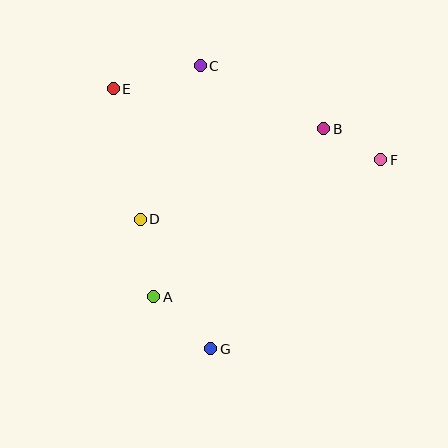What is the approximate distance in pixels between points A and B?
The distance between A and B is approximately 239 pixels.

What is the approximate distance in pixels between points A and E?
The distance between A and E is approximately 212 pixels.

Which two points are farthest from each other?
Points C and G are farthest from each other.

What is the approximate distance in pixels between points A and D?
The distance between A and D is approximately 79 pixels.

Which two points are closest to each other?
Points B and F are closest to each other.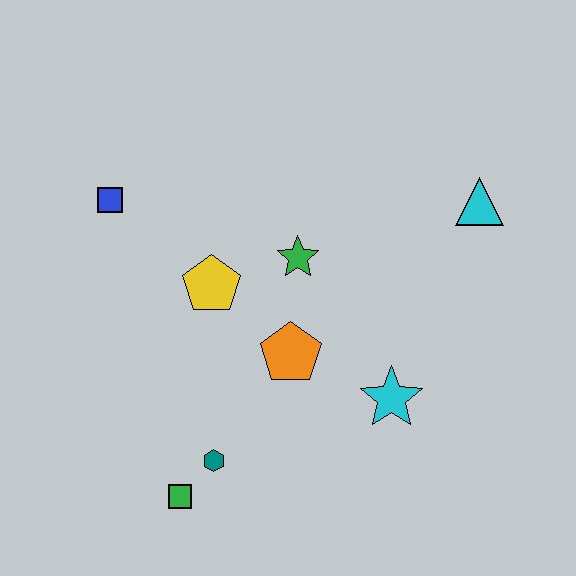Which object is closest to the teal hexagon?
The green square is closest to the teal hexagon.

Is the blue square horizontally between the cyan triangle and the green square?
No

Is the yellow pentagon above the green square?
Yes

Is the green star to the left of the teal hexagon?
No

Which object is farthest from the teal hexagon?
The cyan triangle is farthest from the teal hexagon.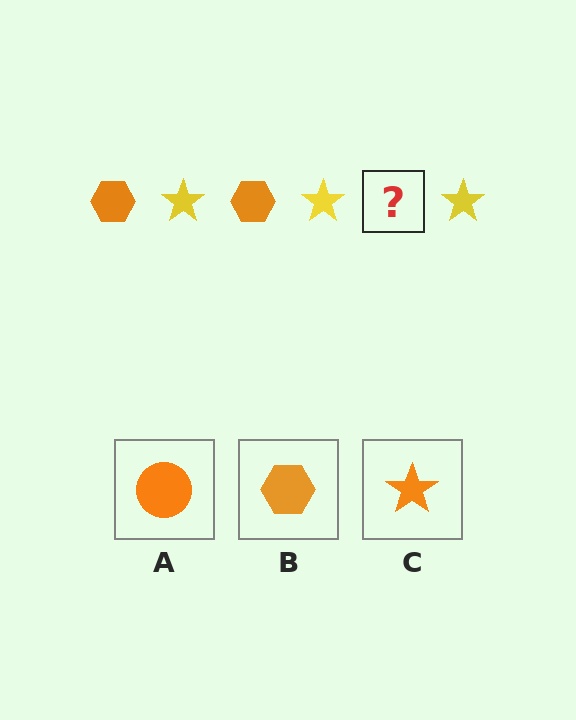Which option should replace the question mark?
Option B.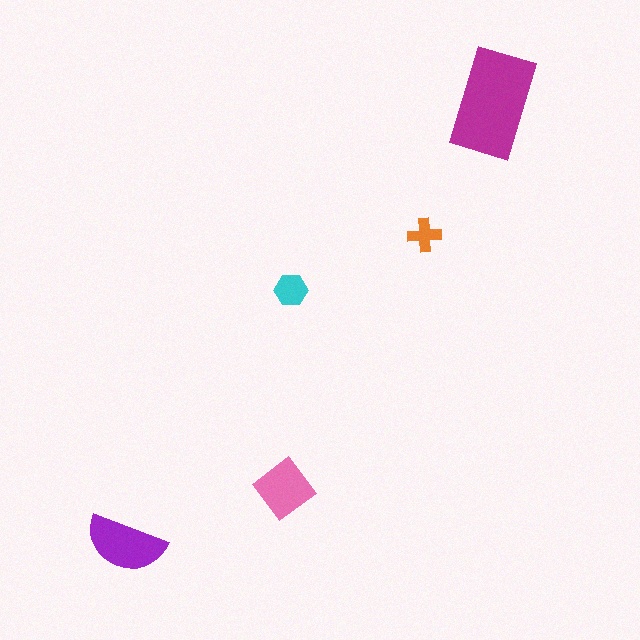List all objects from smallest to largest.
The orange cross, the cyan hexagon, the pink diamond, the purple semicircle, the magenta rectangle.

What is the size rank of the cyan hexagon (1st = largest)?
4th.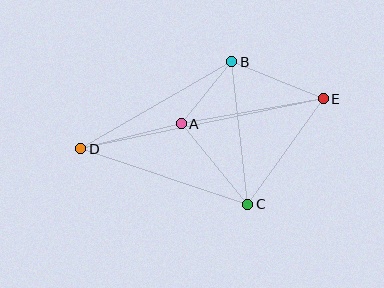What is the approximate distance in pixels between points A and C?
The distance between A and C is approximately 105 pixels.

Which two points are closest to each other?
Points A and B are closest to each other.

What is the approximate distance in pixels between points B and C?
The distance between B and C is approximately 144 pixels.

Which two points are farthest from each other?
Points D and E are farthest from each other.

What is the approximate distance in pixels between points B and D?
The distance between B and D is approximately 174 pixels.